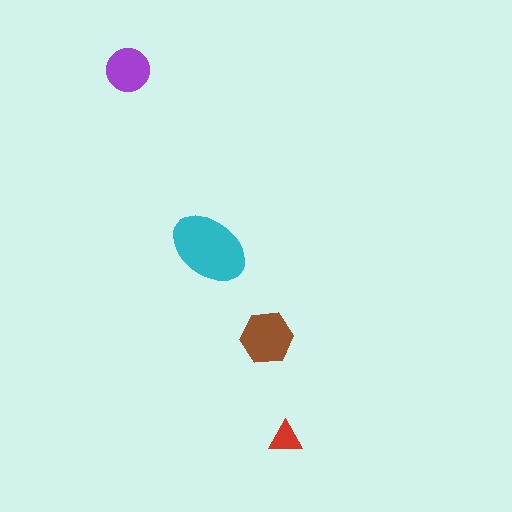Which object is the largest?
The cyan ellipse.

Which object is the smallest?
The red triangle.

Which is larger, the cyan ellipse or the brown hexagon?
The cyan ellipse.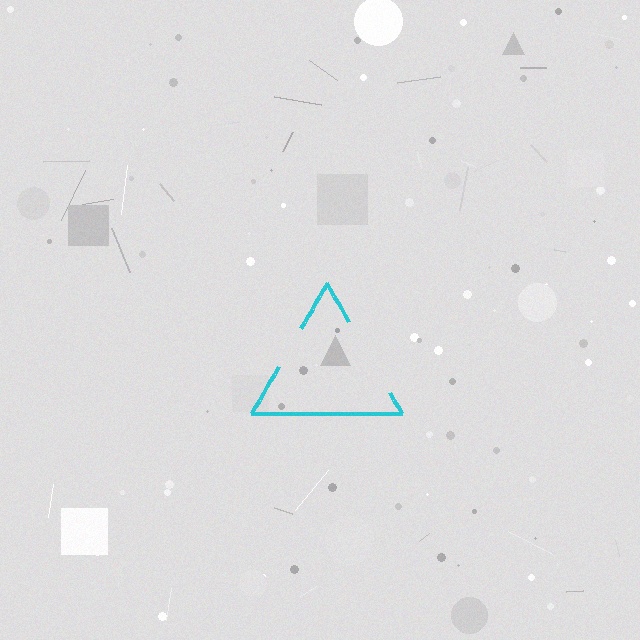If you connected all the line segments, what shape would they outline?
They would outline a triangle.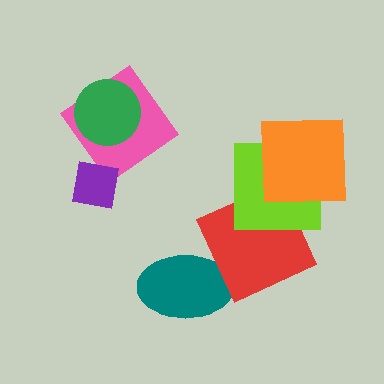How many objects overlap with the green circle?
1 object overlaps with the green circle.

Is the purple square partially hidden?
No, no other shape covers it.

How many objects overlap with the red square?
2 objects overlap with the red square.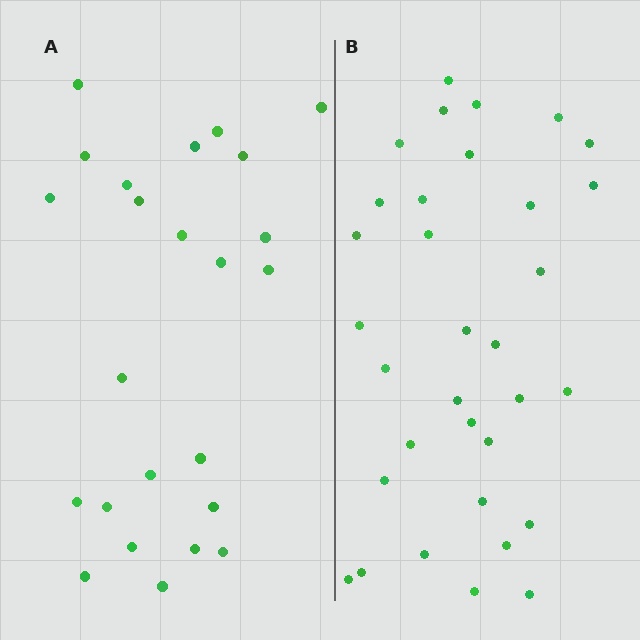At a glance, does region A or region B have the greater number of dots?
Region B (the right region) has more dots.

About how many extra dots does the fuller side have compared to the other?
Region B has roughly 8 or so more dots than region A.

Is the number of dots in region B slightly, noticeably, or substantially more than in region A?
Region B has noticeably more, but not dramatically so. The ratio is roughly 1.4 to 1.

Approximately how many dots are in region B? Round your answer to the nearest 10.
About 30 dots. (The exact count is 33, which rounds to 30.)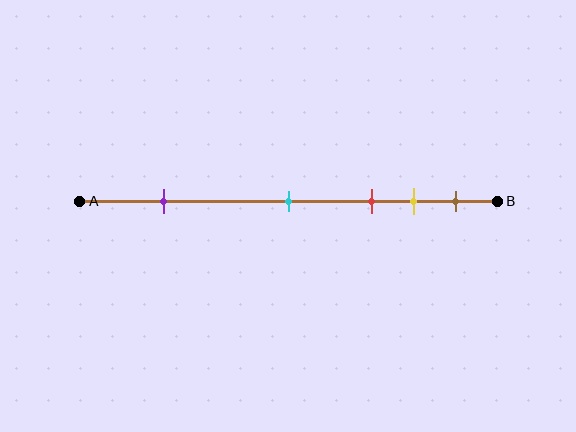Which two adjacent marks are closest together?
The yellow and brown marks are the closest adjacent pair.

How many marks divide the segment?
There are 5 marks dividing the segment.